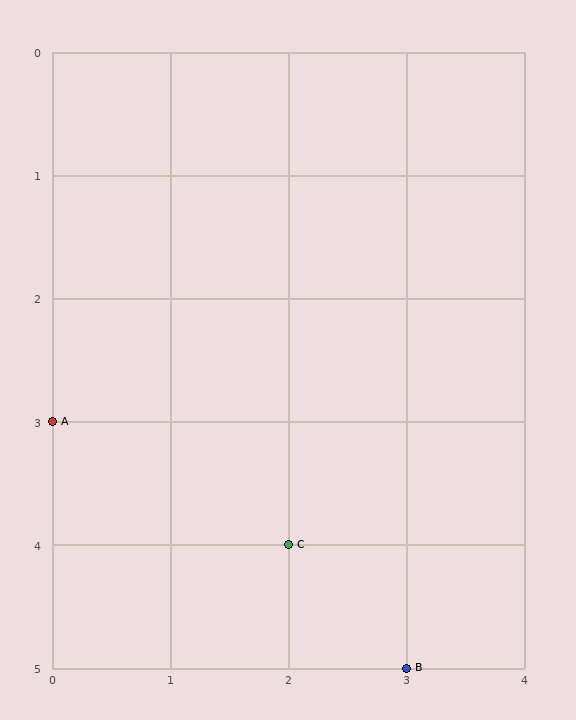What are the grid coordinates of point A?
Point A is at grid coordinates (0, 3).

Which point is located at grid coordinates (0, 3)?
Point A is at (0, 3).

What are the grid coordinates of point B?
Point B is at grid coordinates (3, 5).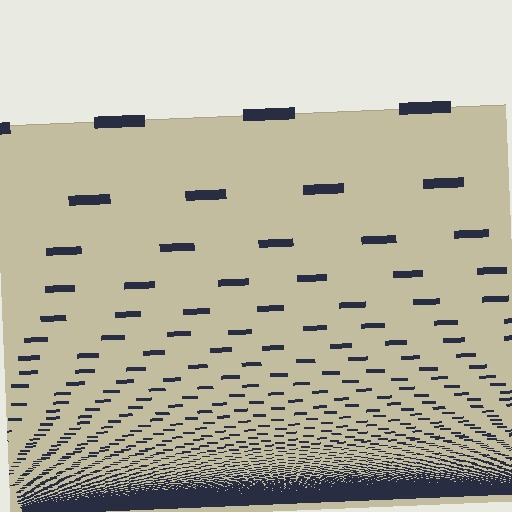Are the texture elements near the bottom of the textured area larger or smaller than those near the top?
Smaller. The gradient is inverted — elements near the bottom are smaller and denser.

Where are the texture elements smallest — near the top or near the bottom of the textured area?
Near the bottom.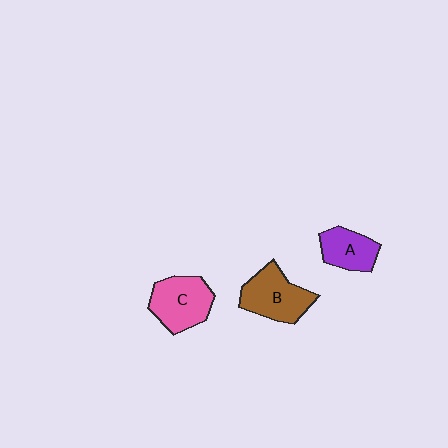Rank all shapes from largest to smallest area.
From largest to smallest: B (brown), C (pink), A (purple).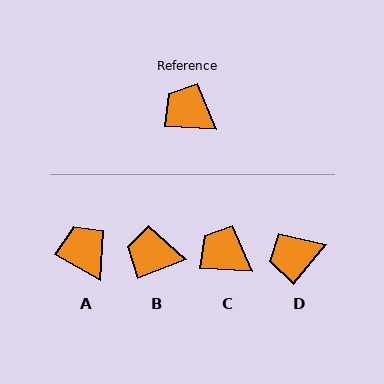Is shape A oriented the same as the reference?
No, it is off by about 27 degrees.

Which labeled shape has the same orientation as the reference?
C.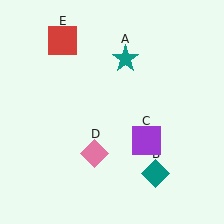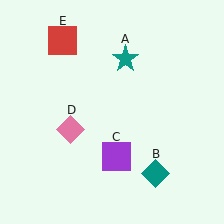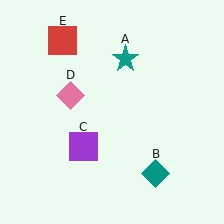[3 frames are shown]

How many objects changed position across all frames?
2 objects changed position: purple square (object C), pink diamond (object D).